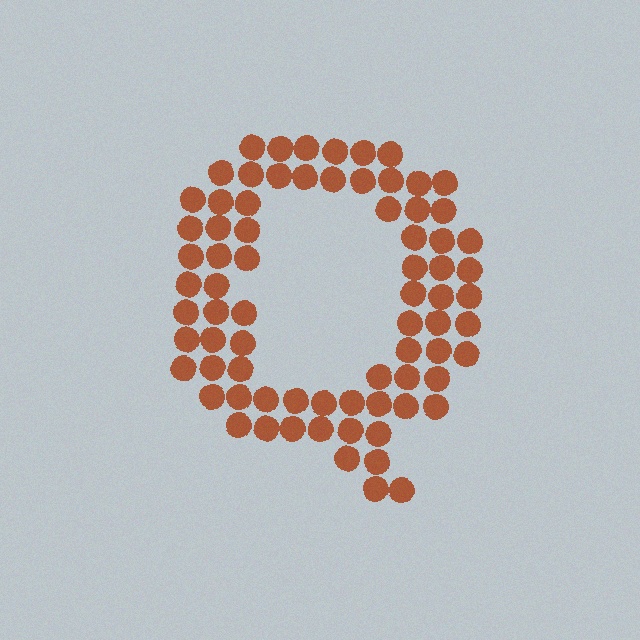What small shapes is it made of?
It is made of small circles.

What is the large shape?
The large shape is the letter Q.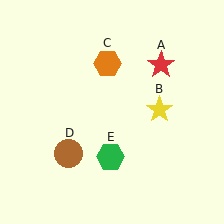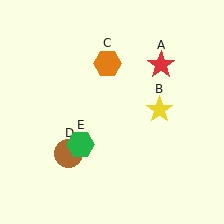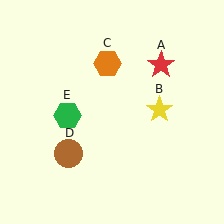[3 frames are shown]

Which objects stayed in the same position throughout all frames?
Red star (object A) and yellow star (object B) and orange hexagon (object C) and brown circle (object D) remained stationary.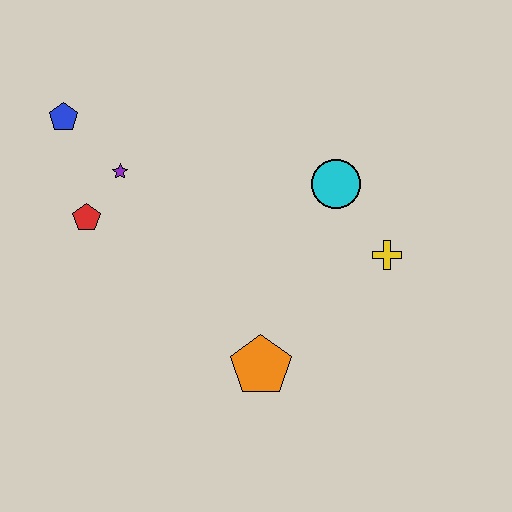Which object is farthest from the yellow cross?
The blue pentagon is farthest from the yellow cross.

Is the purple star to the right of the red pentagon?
Yes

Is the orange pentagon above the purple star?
No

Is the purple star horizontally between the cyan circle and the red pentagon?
Yes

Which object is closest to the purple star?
The red pentagon is closest to the purple star.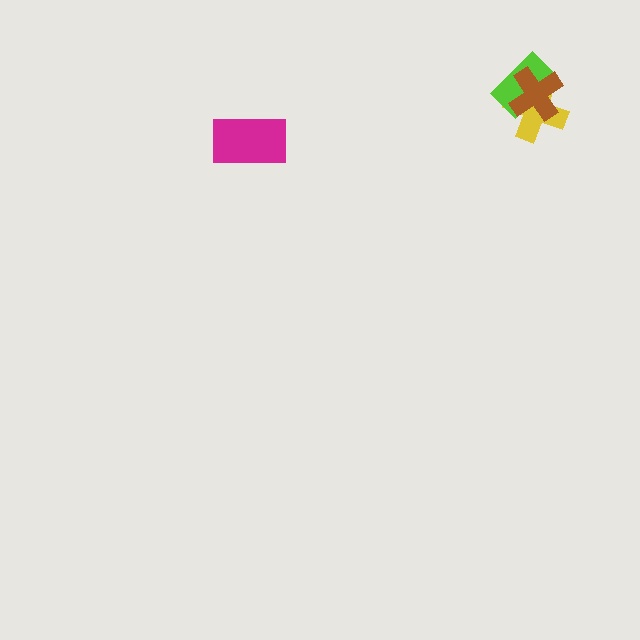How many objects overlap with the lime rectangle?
2 objects overlap with the lime rectangle.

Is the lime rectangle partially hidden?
Yes, it is partially covered by another shape.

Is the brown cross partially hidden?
No, no other shape covers it.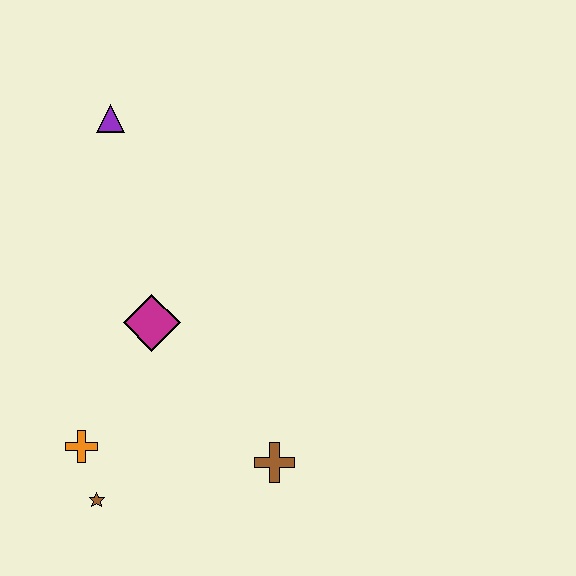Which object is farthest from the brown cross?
The purple triangle is farthest from the brown cross.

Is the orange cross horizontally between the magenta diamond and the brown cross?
No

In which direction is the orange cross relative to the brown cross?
The orange cross is to the left of the brown cross.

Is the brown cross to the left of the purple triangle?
No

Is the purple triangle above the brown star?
Yes